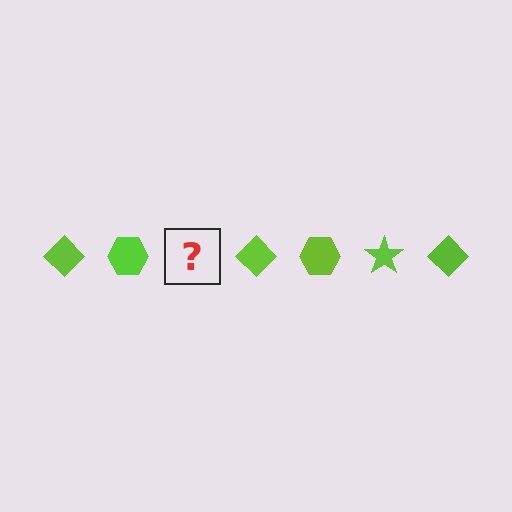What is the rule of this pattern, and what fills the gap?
The rule is that the pattern cycles through diamond, hexagon, star shapes in lime. The gap should be filled with a lime star.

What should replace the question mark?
The question mark should be replaced with a lime star.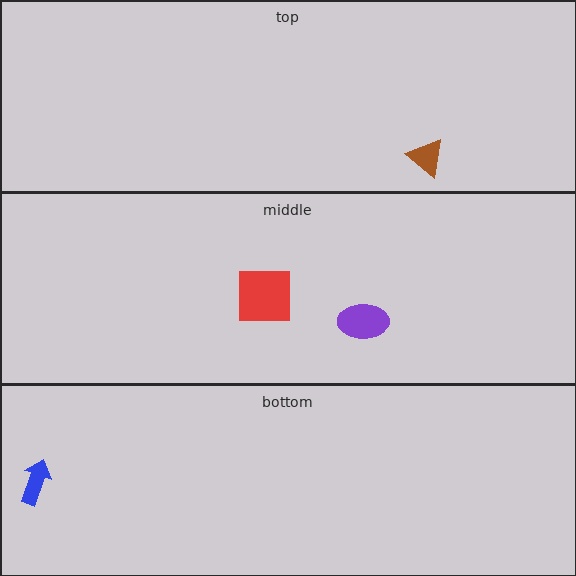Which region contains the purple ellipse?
The middle region.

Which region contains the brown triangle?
The top region.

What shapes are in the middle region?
The red square, the purple ellipse.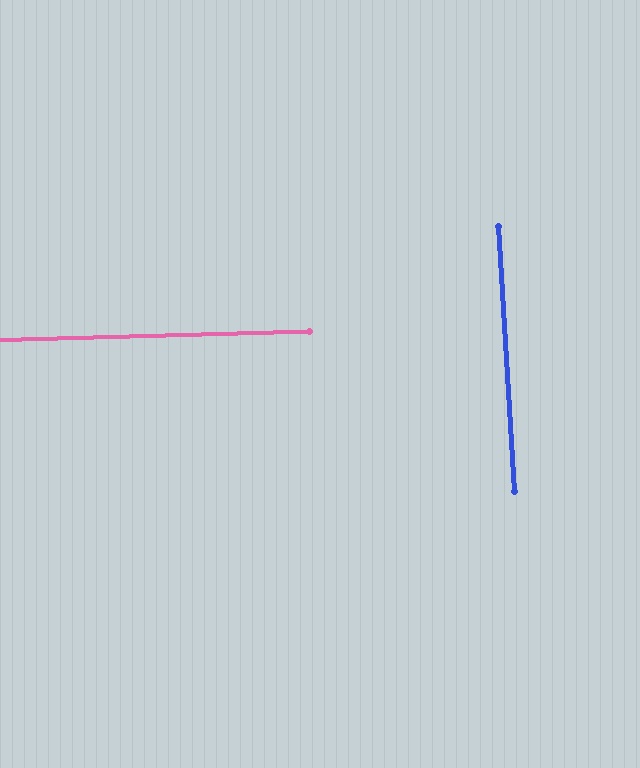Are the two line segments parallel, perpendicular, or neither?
Perpendicular — they meet at approximately 88°.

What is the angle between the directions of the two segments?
Approximately 88 degrees.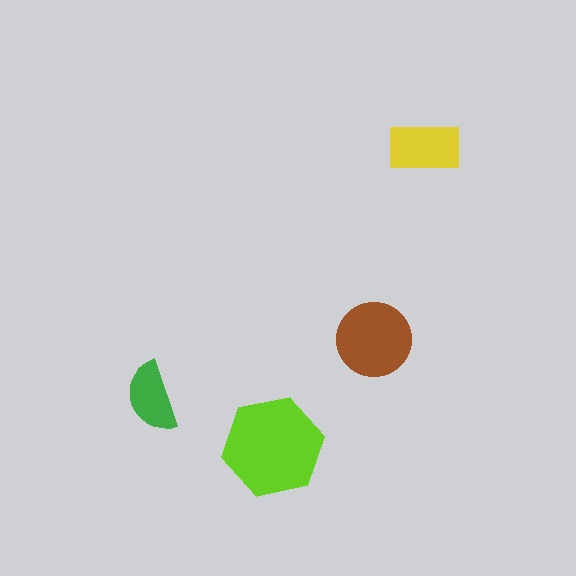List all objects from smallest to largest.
The green semicircle, the yellow rectangle, the brown circle, the lime hexagon.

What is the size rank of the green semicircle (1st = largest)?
4th.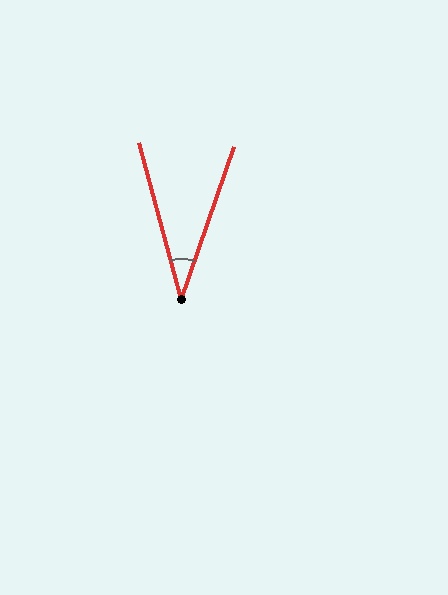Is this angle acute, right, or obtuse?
It is acute.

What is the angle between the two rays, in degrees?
Approximately 34 degrees.